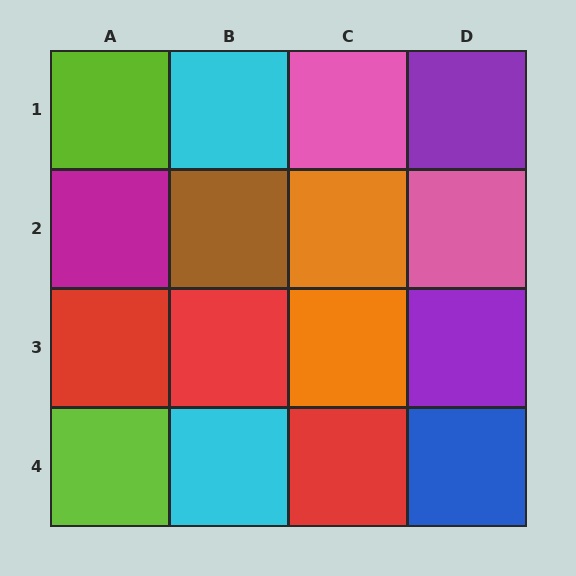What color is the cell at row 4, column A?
Lime.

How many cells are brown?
1 cell is brown.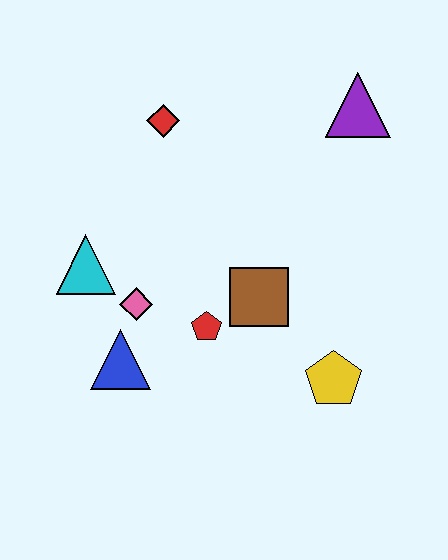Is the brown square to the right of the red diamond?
Yes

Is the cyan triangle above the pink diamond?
Yes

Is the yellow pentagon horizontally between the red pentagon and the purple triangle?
Yes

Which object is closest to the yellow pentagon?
The brown square is closest to the yellow pentagon.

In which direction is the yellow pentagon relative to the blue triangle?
The yellow pentagon is to the right of the blue triangle.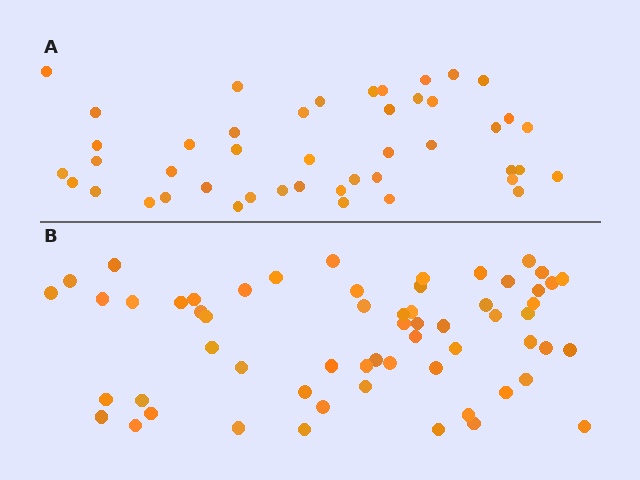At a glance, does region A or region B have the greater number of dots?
Region B (the bottom region) has more dots.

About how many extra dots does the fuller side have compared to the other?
Region B has approximately 15 more dots than region A.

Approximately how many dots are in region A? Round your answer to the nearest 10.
About 40 dots. (The exact count is 45, which rounds to 40.)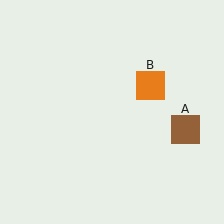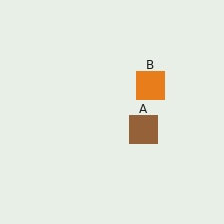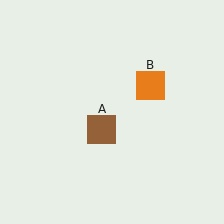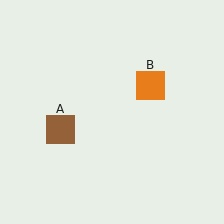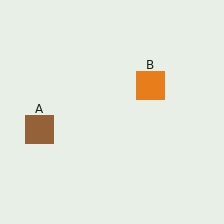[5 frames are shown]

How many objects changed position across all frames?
1 object changed position: brown square (object A).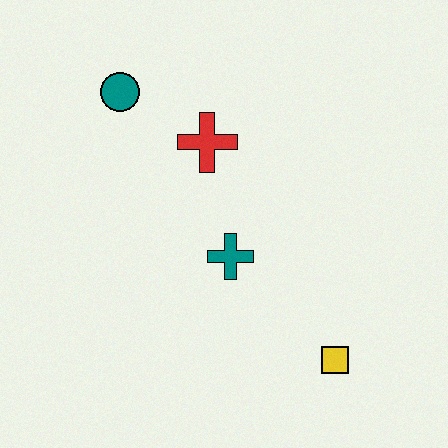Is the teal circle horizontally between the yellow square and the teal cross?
No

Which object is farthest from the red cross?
The yellow square is farthest from the red cross.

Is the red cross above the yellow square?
Yes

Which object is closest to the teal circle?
The red cross is closest to the teal circle.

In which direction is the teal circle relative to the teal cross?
The teal circle is above the teal cross.